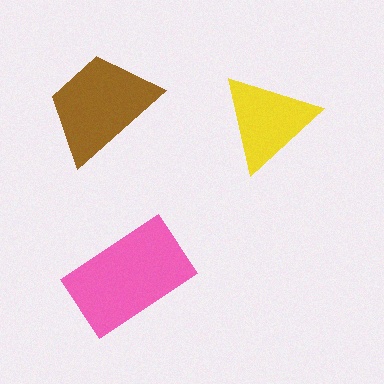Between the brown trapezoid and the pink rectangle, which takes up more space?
The pink rectangle.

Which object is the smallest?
The yellow triangle.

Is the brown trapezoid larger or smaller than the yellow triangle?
Larger.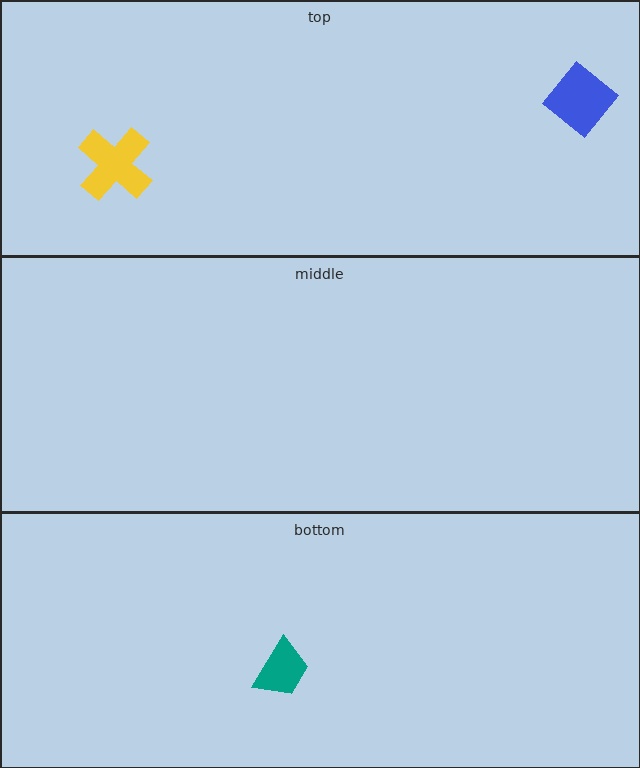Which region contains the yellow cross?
The top region.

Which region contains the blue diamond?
The top region.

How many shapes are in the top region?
2.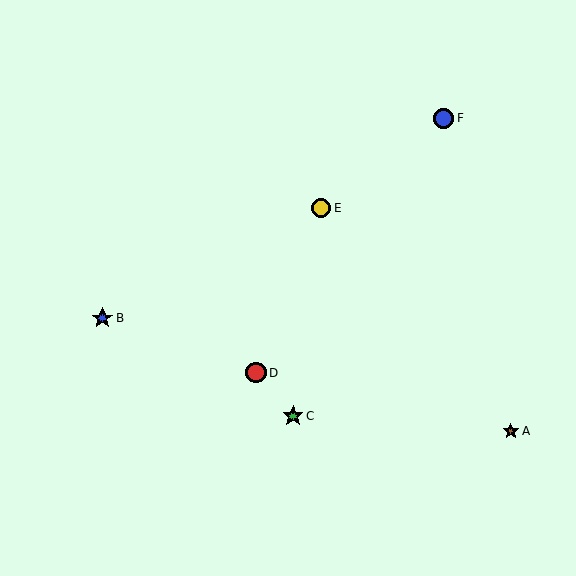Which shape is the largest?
The blue star (labeled B) is the largest.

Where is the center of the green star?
The center of the green star is at (293, 416).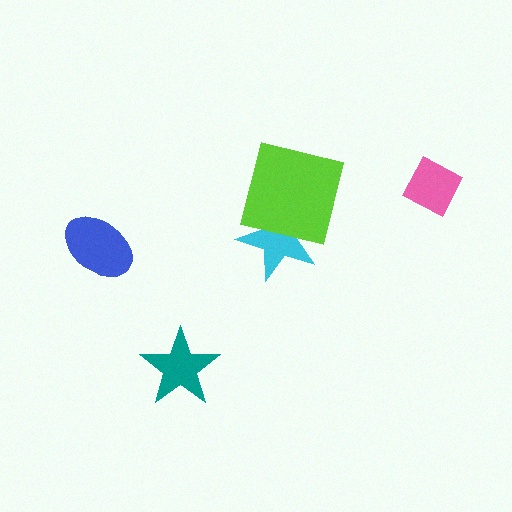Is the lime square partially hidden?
No, no other shape covers it.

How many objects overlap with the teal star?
0 objects overlap with the teal star.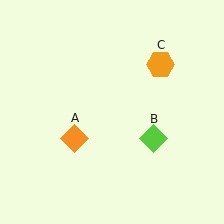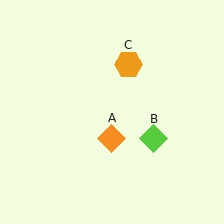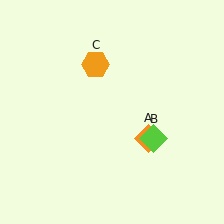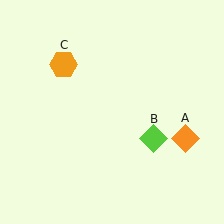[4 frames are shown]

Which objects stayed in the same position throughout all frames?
Lime diamond (object B) remained stationary.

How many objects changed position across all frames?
2 objects changed position: orange diamond (object A), orange hexagon (object C).